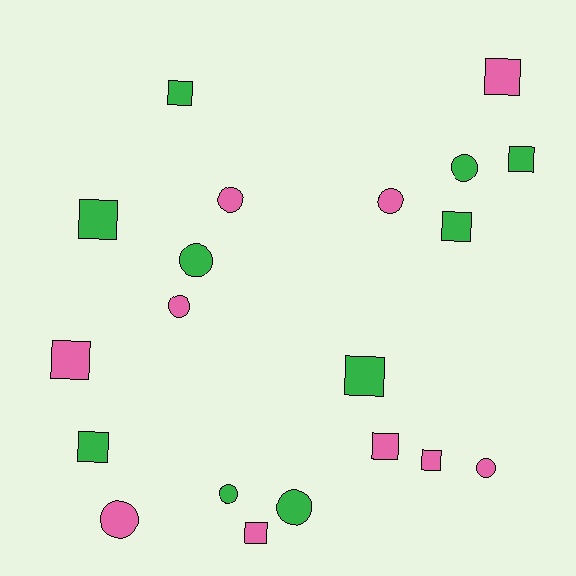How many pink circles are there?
There are 5 pink circles.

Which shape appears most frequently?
Square, with 11 objects.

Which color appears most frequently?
Pink, with 10 objects.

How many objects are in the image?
There are 20 objects.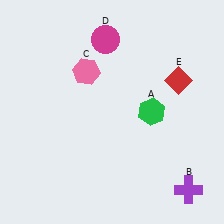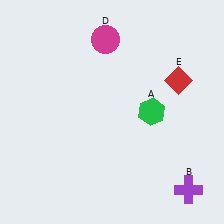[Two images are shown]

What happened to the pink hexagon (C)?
The pink hexagon (C) was removed in Image 2. It was in the top-left area of Image 1.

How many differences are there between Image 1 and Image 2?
There is 1 difference between the two images.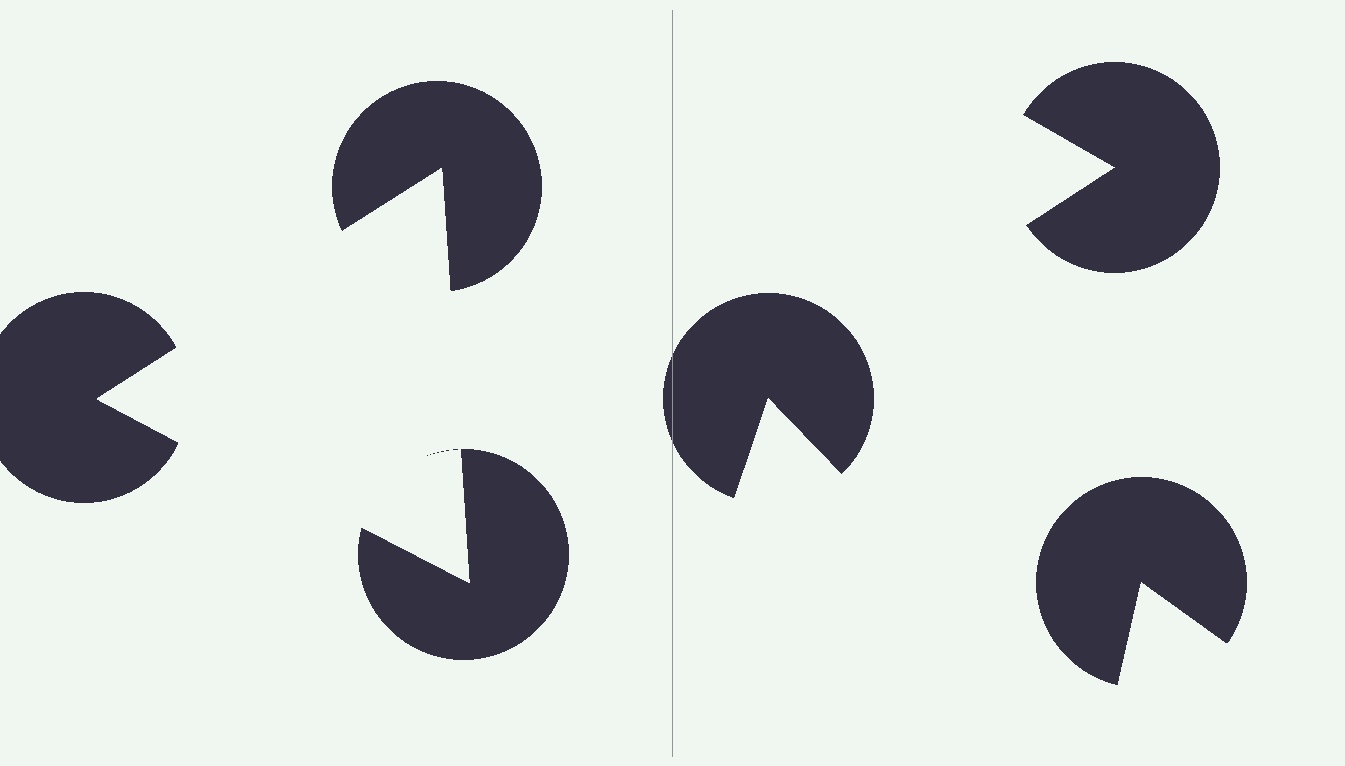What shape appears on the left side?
An illusory triangle.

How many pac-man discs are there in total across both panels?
6 — 3 on each side.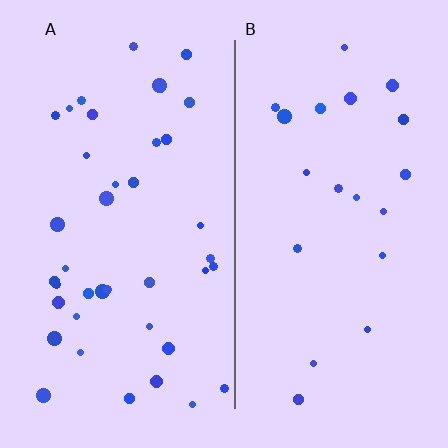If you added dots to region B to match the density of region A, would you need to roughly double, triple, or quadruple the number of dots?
Approximately double.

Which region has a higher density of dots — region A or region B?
A (the left).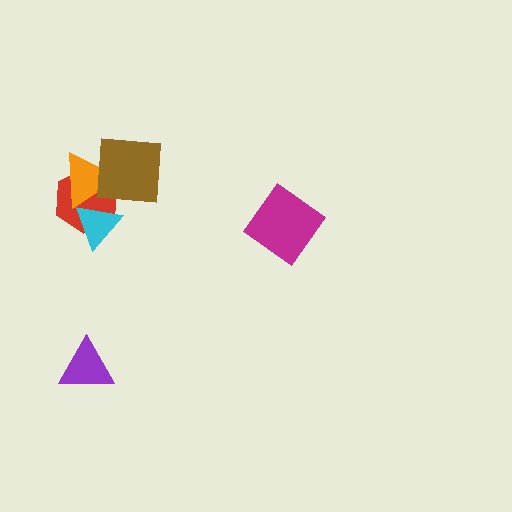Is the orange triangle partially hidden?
Yes, it is partially covered by another shape.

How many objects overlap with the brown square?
2 objects overlap with the brown square.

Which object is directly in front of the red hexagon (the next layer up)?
The orange triangle is directly in front of the red hexagon.